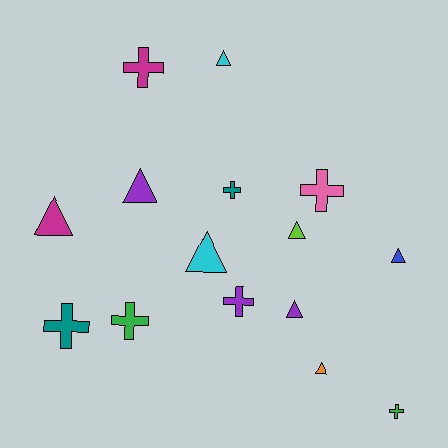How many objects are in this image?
There are 15 objects.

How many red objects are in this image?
There are no red objects.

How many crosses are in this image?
There are 7 crosses.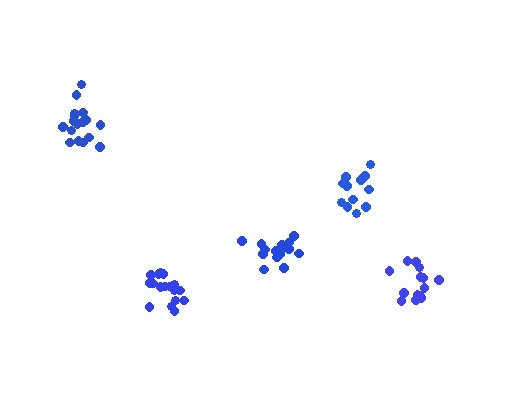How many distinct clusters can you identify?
There are 5 distinct clusters.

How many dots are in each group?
Group 1: 12 dots, Group 2: 18 dots, Group 3: 14 dots, Group 4: 18 dots, Group 5: 15 dots (77 total).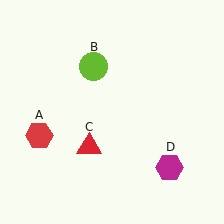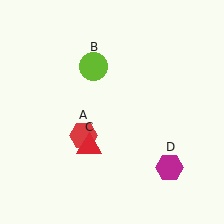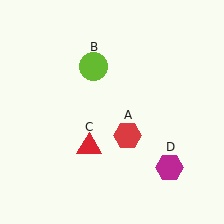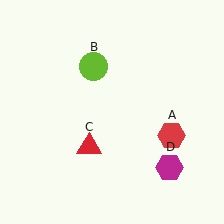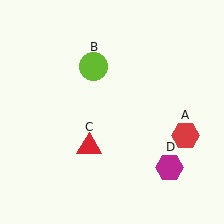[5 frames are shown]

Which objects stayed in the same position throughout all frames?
Lime circle (object B) and red triangle (object C) and magenta hexagon (object D) remained stationary.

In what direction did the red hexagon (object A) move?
The red hexagon (object A) moved right.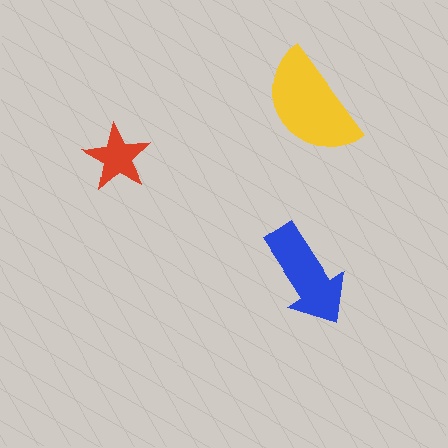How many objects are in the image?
There are 3 objects in the image.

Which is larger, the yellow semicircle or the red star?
The yellow semicircle.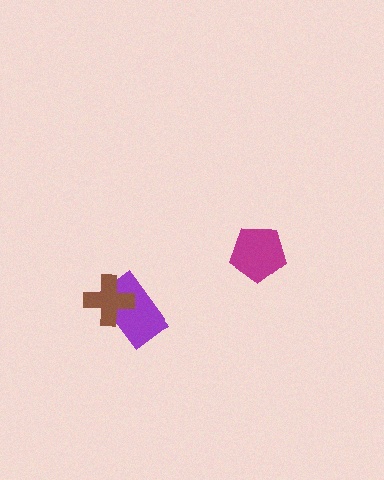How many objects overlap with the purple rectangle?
1 object overlaps with the purple rectangle.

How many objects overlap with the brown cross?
1 object overlaps with the brown cross.